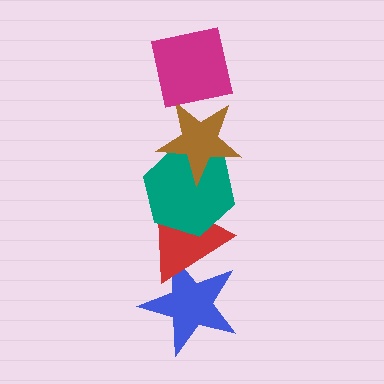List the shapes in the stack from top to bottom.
From top to bottom: the magenta square, the brown star, the teal hexagon, the red triangle, the blue star.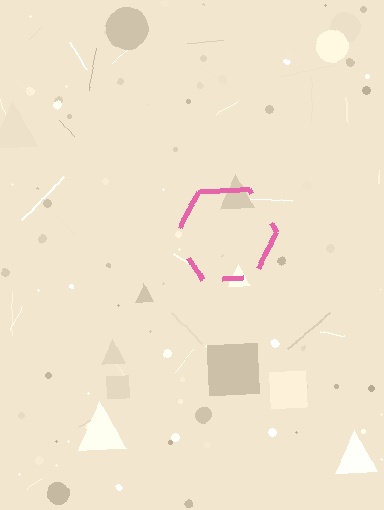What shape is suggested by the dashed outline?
The dashed outline suggests a hexagon.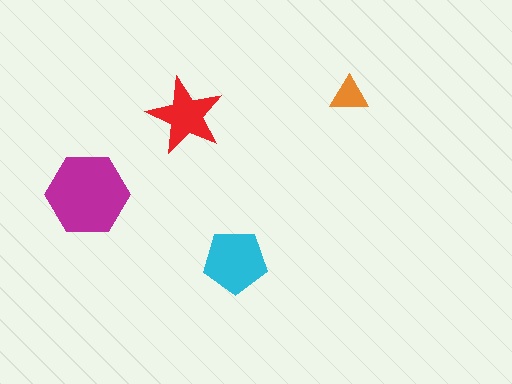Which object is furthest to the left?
The magenta hexagon is leftmost.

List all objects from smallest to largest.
The orange triangle, the red star, the cyan pentagon, the magenta hexagon.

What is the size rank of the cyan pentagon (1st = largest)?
2nd.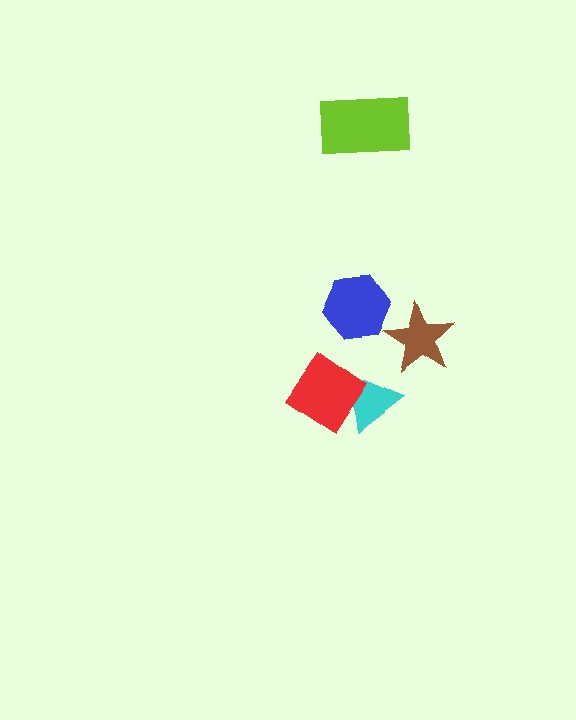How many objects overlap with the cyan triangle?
1 object overlaps with the cyan triangle.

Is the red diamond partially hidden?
No, no other shape covers it.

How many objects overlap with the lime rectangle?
0 objects overlap with the lime rectangle.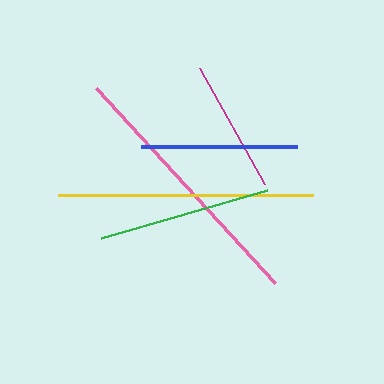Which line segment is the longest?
The pink line is the longest at approximately 264 pixels.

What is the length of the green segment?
The green segment is approximately 172 pixels long.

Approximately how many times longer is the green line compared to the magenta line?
The green line is approximately 1.3 times the length of the magenta line.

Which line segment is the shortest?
The magenta line is the shortest at approximately 133 pixels.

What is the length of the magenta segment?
The magenta segment is approximately 133 pixels long.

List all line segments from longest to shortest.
From longest to shortest: pink, yellow, green, blue, magenta.